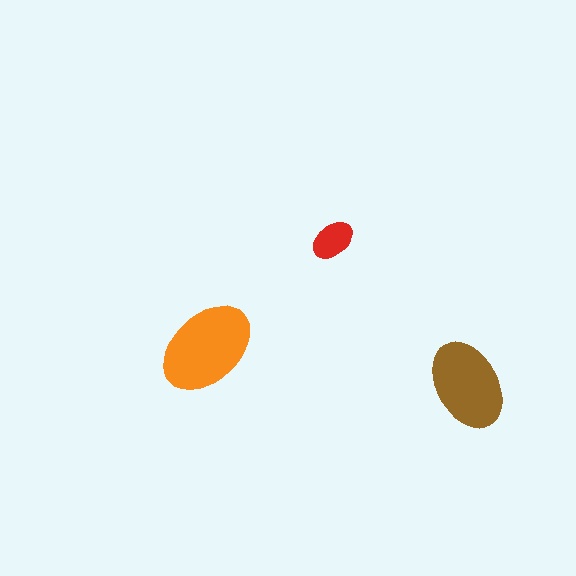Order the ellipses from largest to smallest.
the orange one, the brown one, the red one.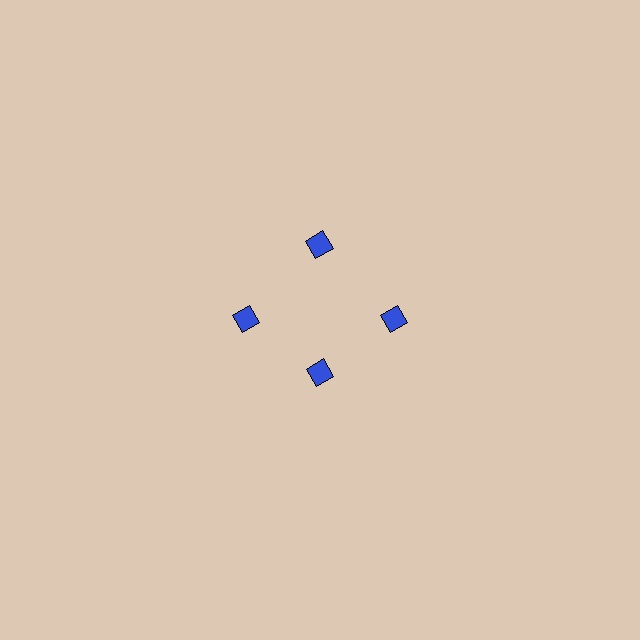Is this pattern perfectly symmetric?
No. The 4 blue squares are arranged in a ring, but one element near the 6 o'clock position is pulled inward toward the center, breaking the 4-fold rotational symmetry.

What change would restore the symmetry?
The symmetry would be restored by moving it outward, back onto the ring so that all 4 squares sit at equal angles and equal distance from the center.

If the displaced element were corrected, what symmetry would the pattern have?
It would have 4-fold rotational symmetry — the pattern would map onto itself every 90 degrees.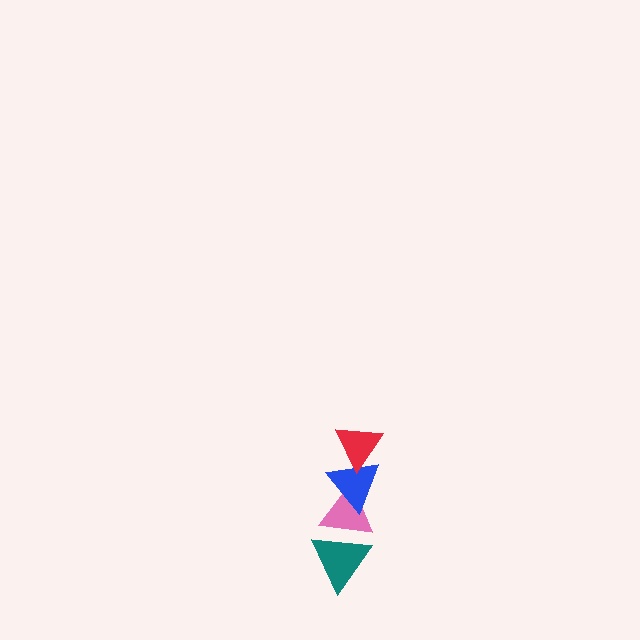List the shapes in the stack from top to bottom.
From top to bottom: the red triangle, the blue triangle, the pink triangle, the teal triangle.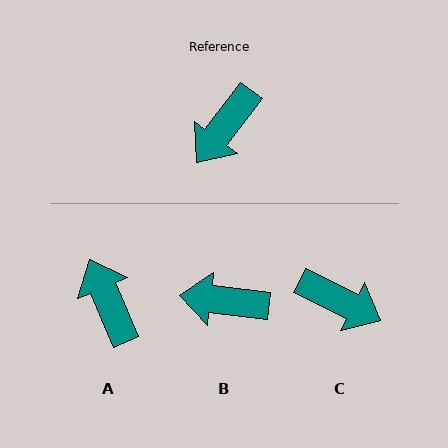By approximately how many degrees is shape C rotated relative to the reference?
Approximately 100 degrees counter-clockwise.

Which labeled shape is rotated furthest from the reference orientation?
A, about 120 degrees away.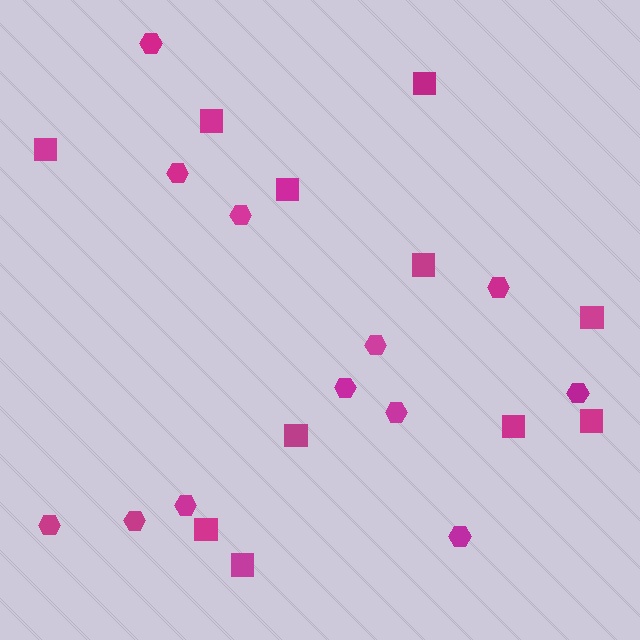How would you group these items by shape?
There are 2 groups: one group of hexagons (12) and one group of squares (11).